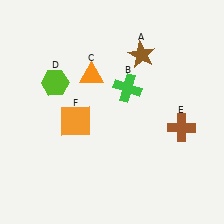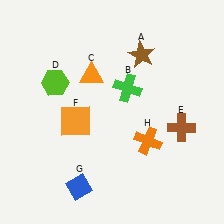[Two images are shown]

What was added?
A blue diamond (G), an orange cross (H) were added in Image 2.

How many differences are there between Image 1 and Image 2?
There are 2 differences between the two images.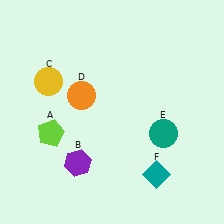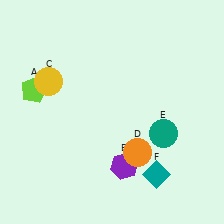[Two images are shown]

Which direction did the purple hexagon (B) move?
The purple hexagon (B) moved right.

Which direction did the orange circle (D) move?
The orange circle (D) moved down.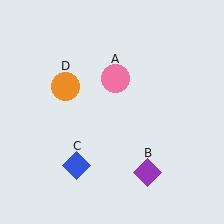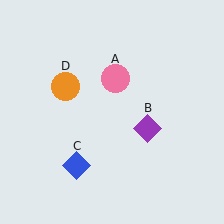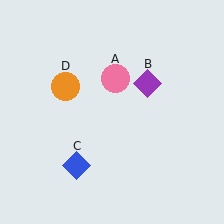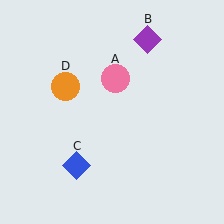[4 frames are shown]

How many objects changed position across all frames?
1 object changed position: purple diamond (object B).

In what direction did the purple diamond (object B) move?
The purple diamond (object B) moved up.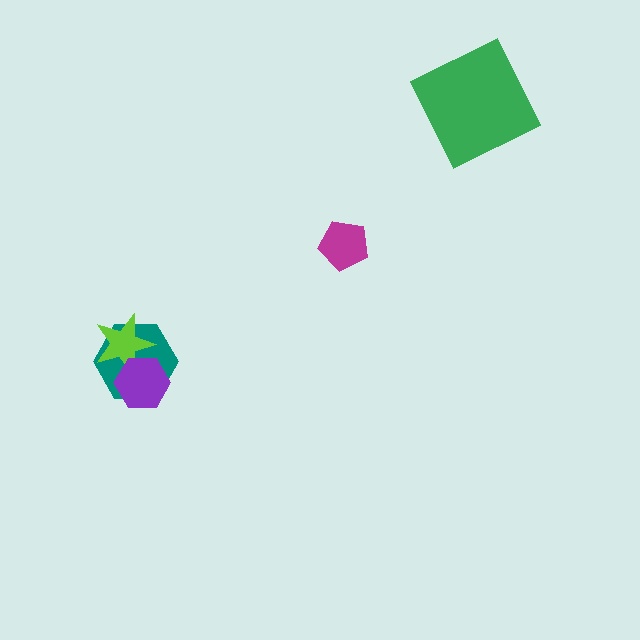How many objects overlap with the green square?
0 objects overlap with the green square.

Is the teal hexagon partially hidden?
Yes, it is partially covered by another shape.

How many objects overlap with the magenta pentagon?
0 objects overlap with the magenta pentagon.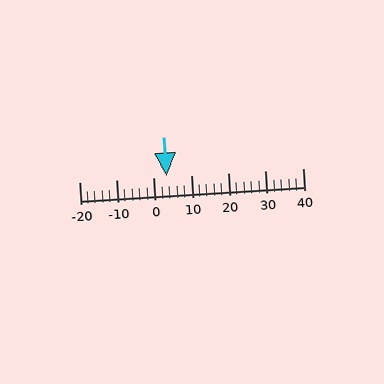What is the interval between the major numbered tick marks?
The major tick marks are spaced 10 units apart.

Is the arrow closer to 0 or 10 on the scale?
The arrow is closer to 0.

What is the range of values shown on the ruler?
The ruler shows values from -20 to 40.